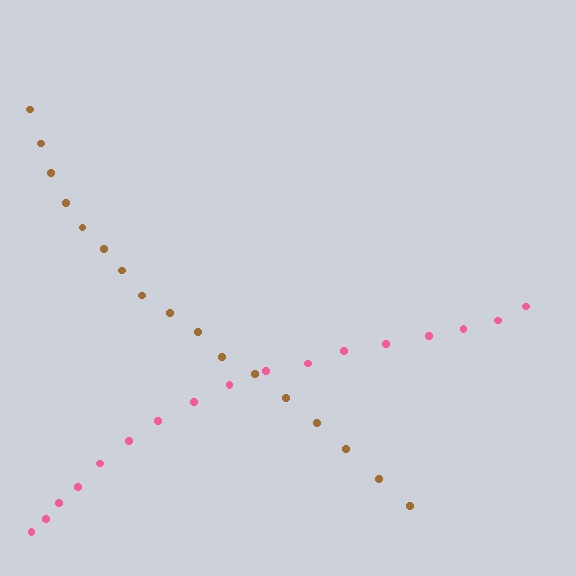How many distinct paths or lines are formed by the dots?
There are 2 distinct paths.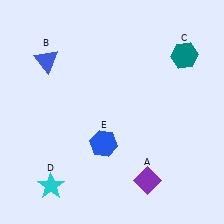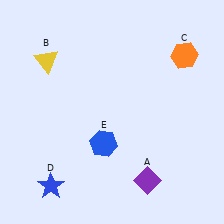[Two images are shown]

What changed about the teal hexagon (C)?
In Image 1, C is teal. In Image 2, it changed to orange.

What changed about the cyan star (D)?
In Image 1, D is cyan. In Image 2, it changed to blue.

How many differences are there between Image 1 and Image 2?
There are 3 differences between the two images.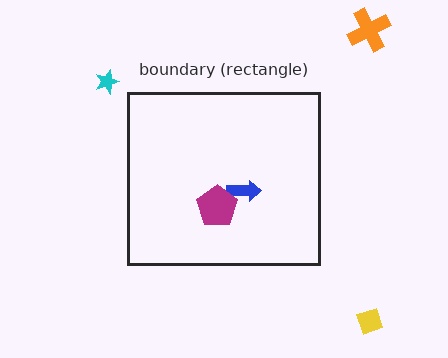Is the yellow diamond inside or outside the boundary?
Outside.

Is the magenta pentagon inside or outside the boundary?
Inside.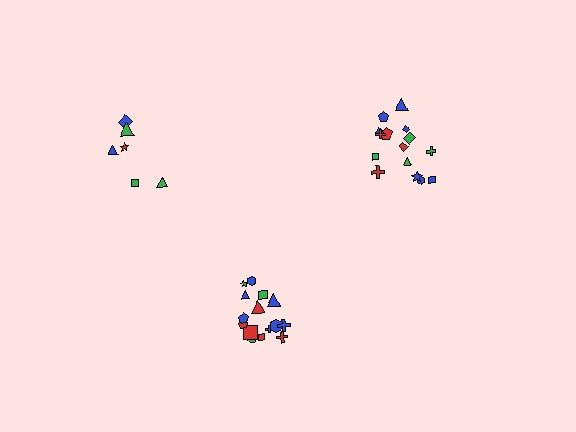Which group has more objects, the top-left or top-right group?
The top-right group.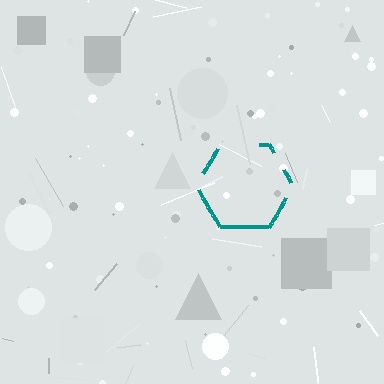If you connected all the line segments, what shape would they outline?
They would outline a hexagon.